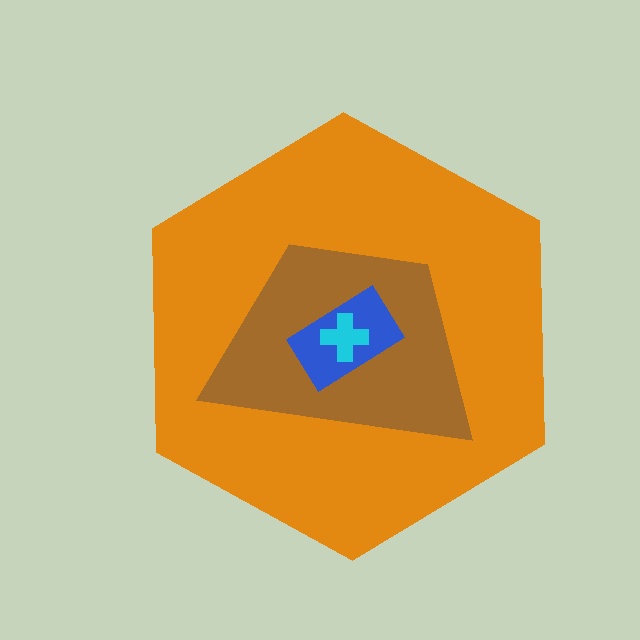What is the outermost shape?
The orange hexagon.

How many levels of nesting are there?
4.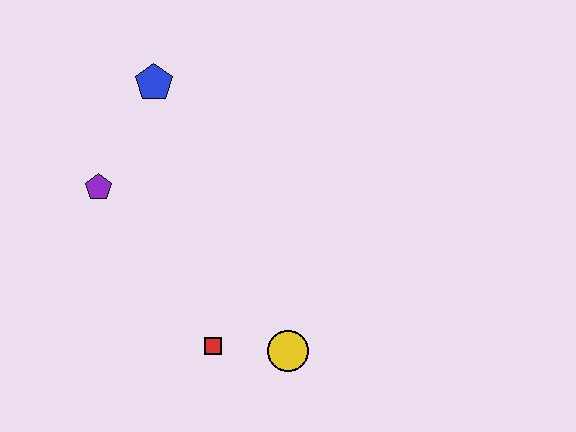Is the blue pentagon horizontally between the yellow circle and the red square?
No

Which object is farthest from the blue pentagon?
The yellow circle is farthest from the blue pentagon.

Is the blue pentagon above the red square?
Yes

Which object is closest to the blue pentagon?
The purple pentagon is closest to the blue pentagon.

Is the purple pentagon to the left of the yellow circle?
Yes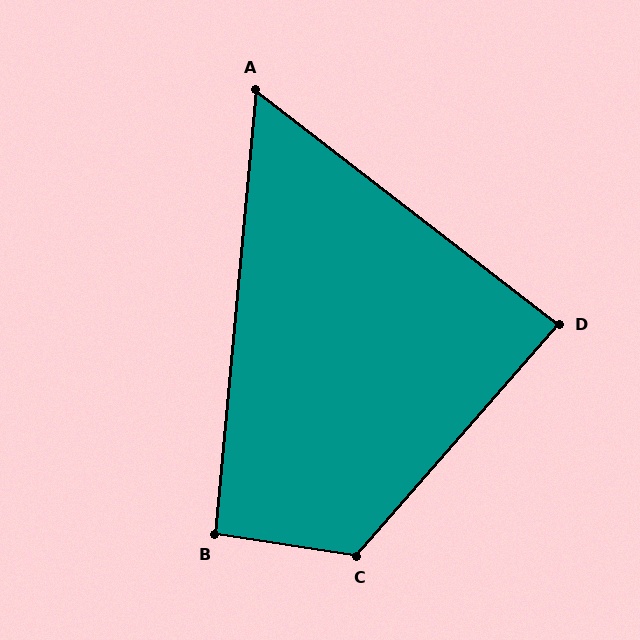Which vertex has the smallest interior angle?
A, at approximately 57 degrees.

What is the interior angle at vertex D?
Approximately 87 degrees (approximately right).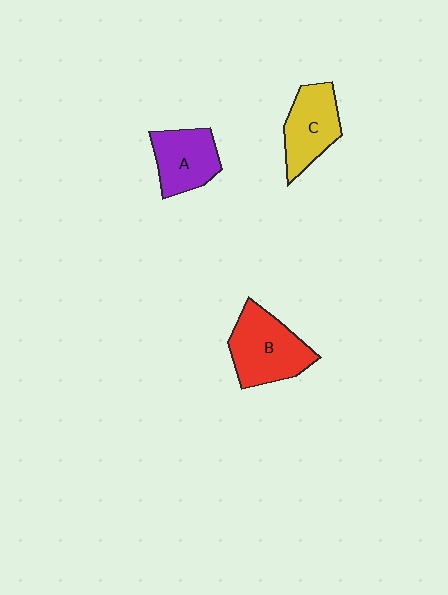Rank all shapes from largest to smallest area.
From largest to smallest: B (red), C (yellow), A (purple).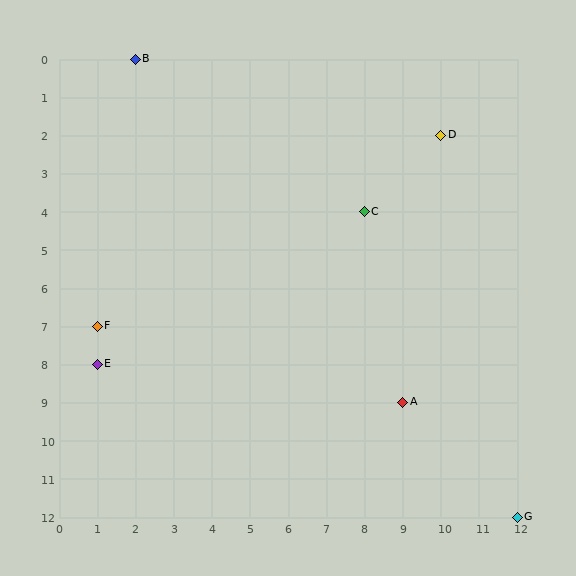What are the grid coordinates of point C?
Point C is at grid coordinates (8, 4).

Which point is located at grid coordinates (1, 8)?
Point E is at (1, 8).